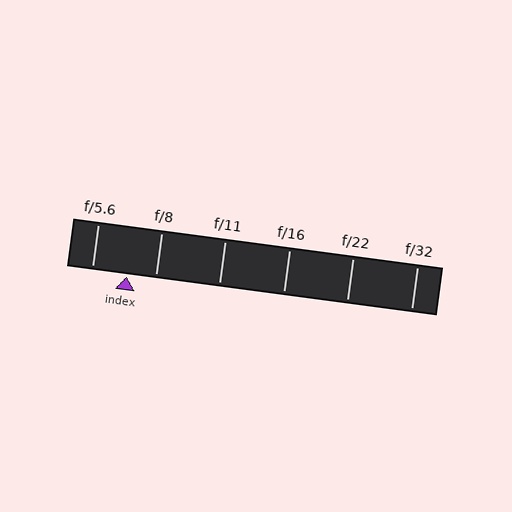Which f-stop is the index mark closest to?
The index mark is closest to f/8.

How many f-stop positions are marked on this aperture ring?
There are 6 f-stop positions marked.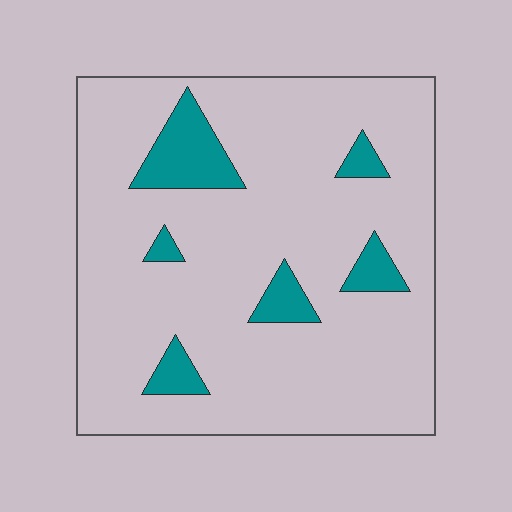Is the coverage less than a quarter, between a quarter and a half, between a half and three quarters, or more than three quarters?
Less than a quarter.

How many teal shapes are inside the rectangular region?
6.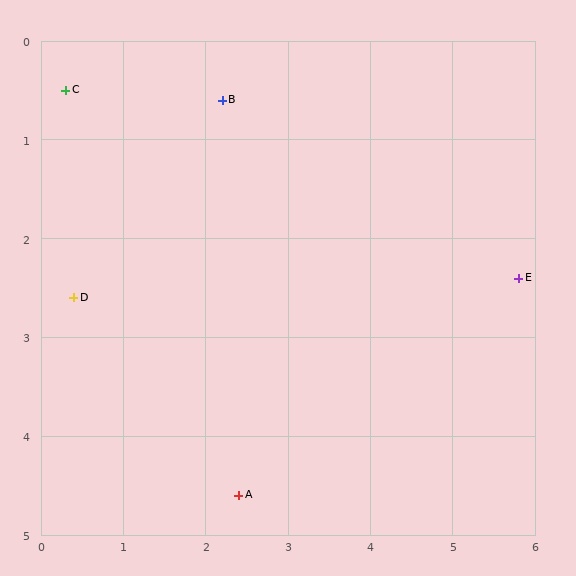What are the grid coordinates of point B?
Point B is at approximately (2.2, 0.6).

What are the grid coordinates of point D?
Point D is at approximately (0.4, 2.6).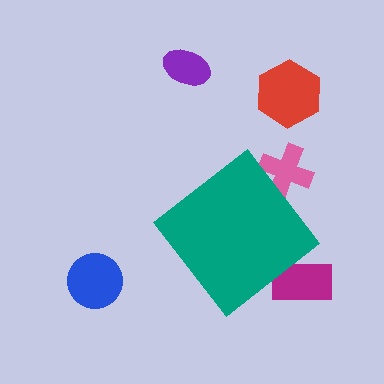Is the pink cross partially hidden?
Yes, the pink cross is partially hidden behind the teal diamond.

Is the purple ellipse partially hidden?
No, the purple ellipse is fully visible.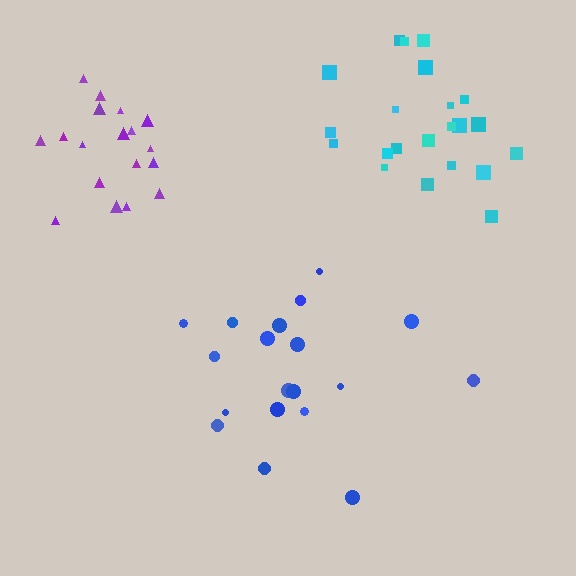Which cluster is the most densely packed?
Purple.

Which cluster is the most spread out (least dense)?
Blue.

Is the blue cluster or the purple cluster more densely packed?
Purple.